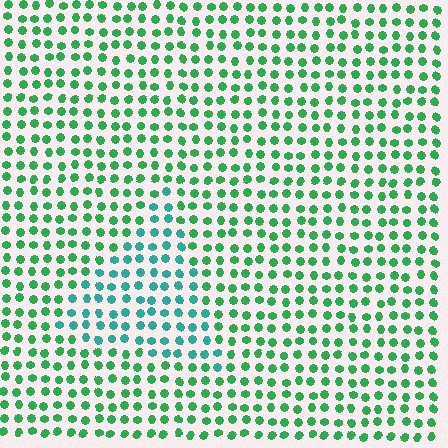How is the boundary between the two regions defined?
The boundary is defined purely by a slight shift in hue (about 33 degrees). Spacing, size, and orientation are identical on both sides.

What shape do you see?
I see a triangle.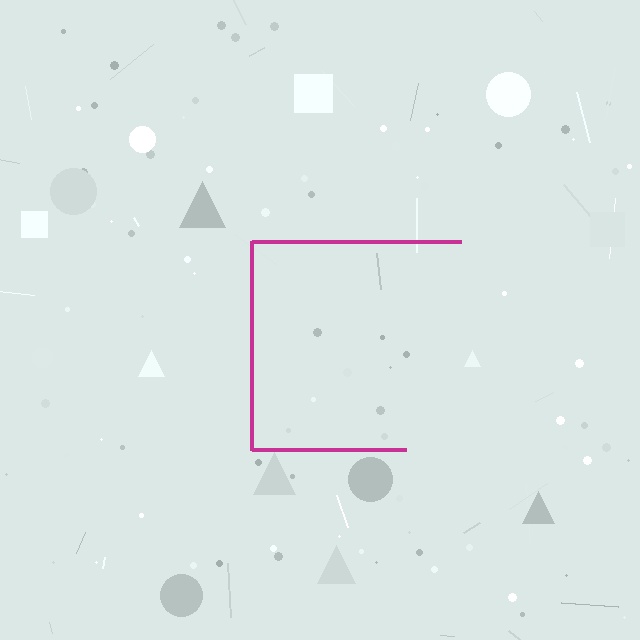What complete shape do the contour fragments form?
The contour fragments form a square.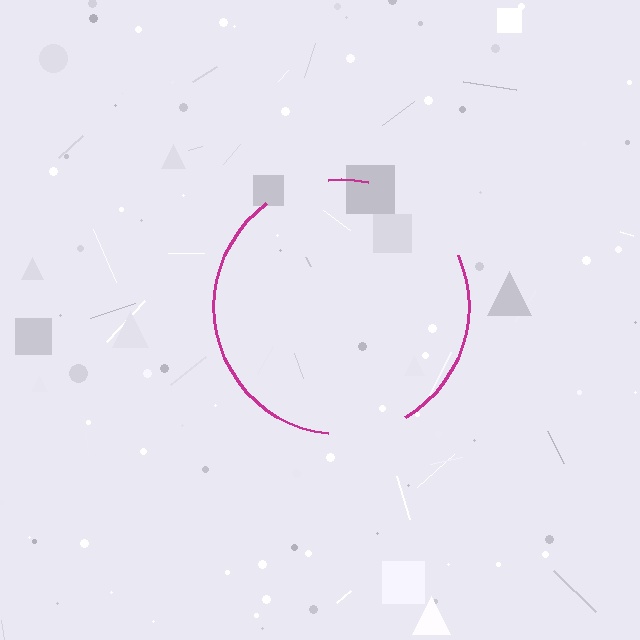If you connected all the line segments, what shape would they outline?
They would outline a circle.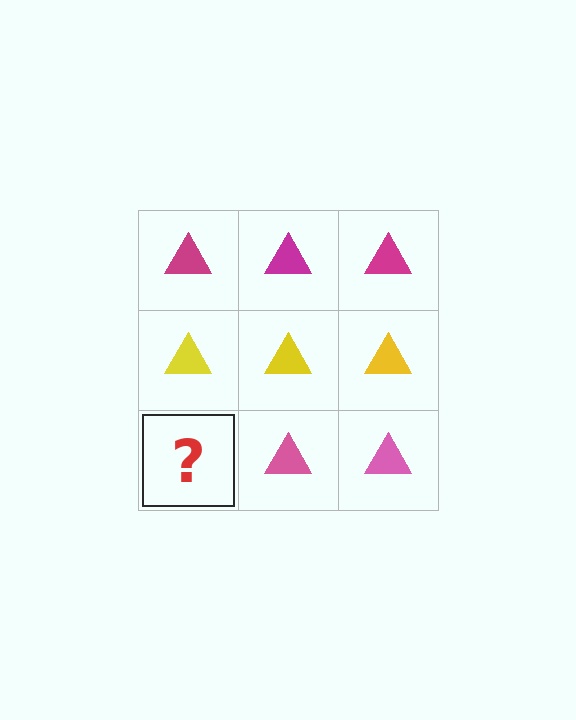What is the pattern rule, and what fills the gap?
The rule is that each row has a consistent color. The gap should be filled with a pink triangle.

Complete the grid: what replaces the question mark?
The question mark should be replaced with a pink triangle.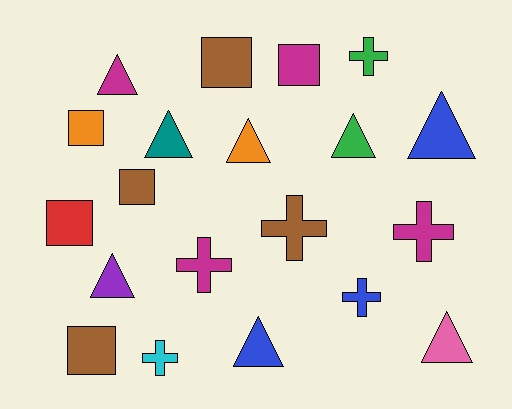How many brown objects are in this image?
There are 4 brown objects.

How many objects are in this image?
There are 20 objects.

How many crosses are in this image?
There are 6 crosses.